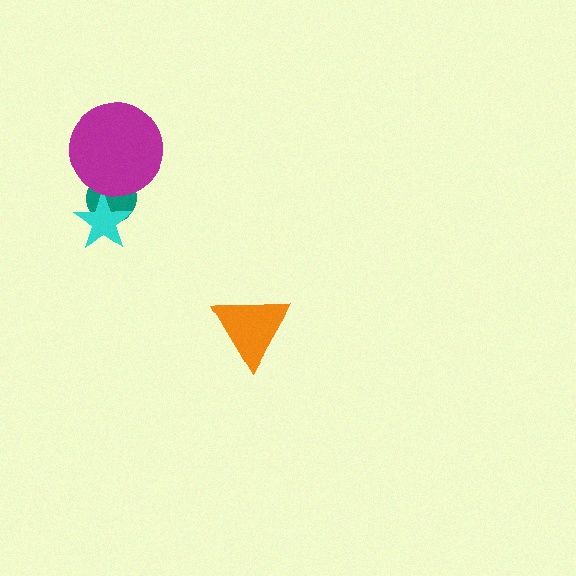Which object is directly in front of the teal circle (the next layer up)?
The cyan star is directly in front of the teal circle.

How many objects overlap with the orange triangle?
0 objects overlap with the orange triangle.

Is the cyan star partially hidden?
No, no other shape covers it.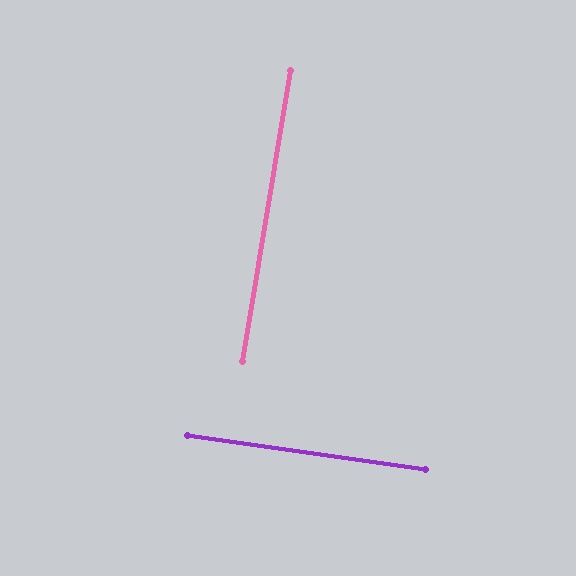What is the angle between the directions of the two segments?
Approximately 89 degrees.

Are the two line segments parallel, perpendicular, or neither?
Perpendicular — they meet at approximately 89°.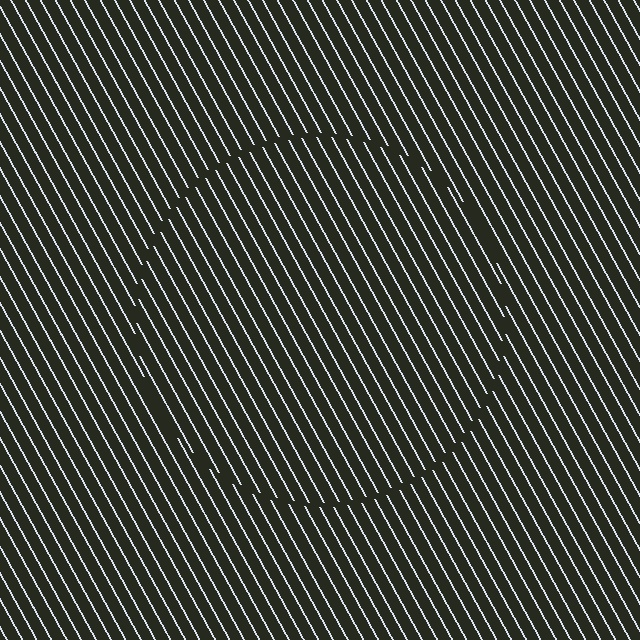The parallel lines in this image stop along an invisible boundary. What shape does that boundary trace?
An illusory circle. The interior of the shape contains the same grating, shifted by half a period — the contour is defined by the phase discontinuity where line-ends from the inner and outer gratings abut.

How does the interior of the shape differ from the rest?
The interior of the shape contains the same grating, shifted by half a period — the contour is defined by the phase discontinuity where line-ends from the inner and outer gratings abut.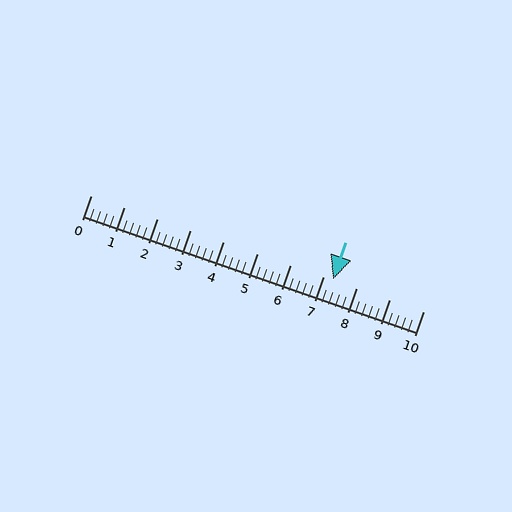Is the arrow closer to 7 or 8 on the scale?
The arrow is closer to 7.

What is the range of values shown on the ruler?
The ruler shows values from 0 to 10.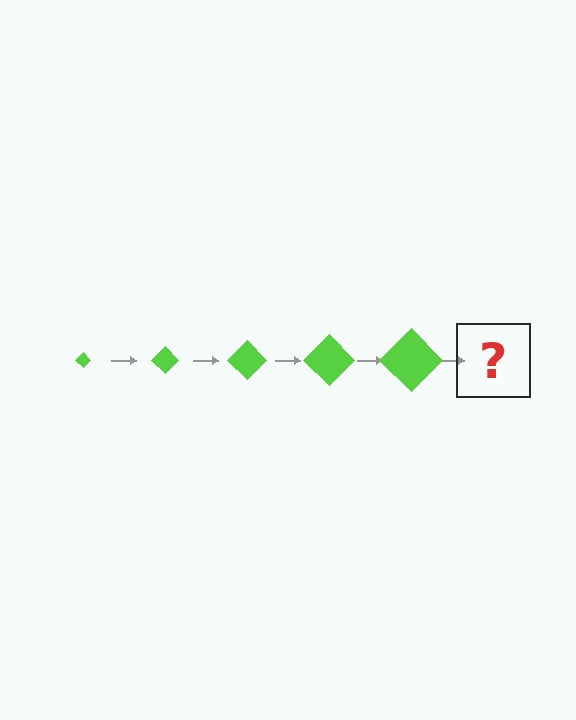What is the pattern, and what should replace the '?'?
The pattern is that the diamond gets progressively larger each step. The '?' should be a lime diamond, larger than the previous one.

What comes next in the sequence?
The next element should be a lime diamond, larger than the previous one.